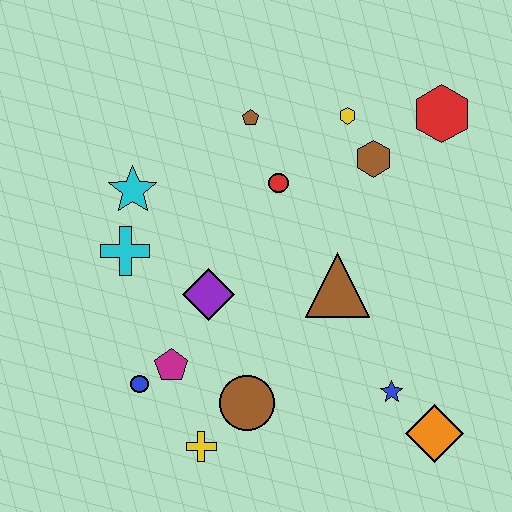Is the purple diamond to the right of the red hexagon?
No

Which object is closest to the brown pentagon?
The red circle is closest to the brown pentagon.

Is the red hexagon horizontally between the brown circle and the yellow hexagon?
No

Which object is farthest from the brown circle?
The red hexagon is farthest from the brown circle.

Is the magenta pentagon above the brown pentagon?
No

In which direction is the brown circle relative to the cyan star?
The brown circle is below the cyan star.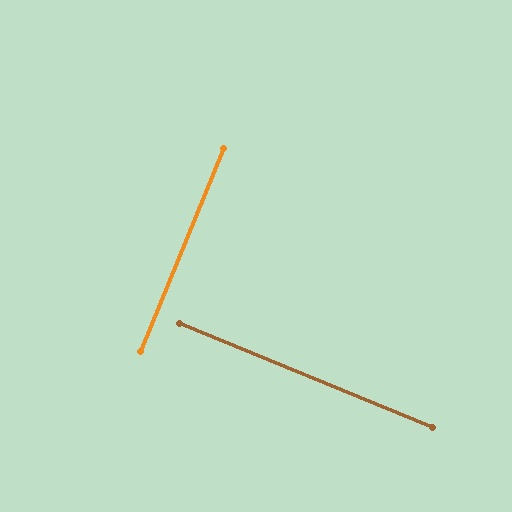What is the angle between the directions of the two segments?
Approximately 90 degrees.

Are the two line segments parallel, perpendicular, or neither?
Perpendicular — they meet at approximately 90°.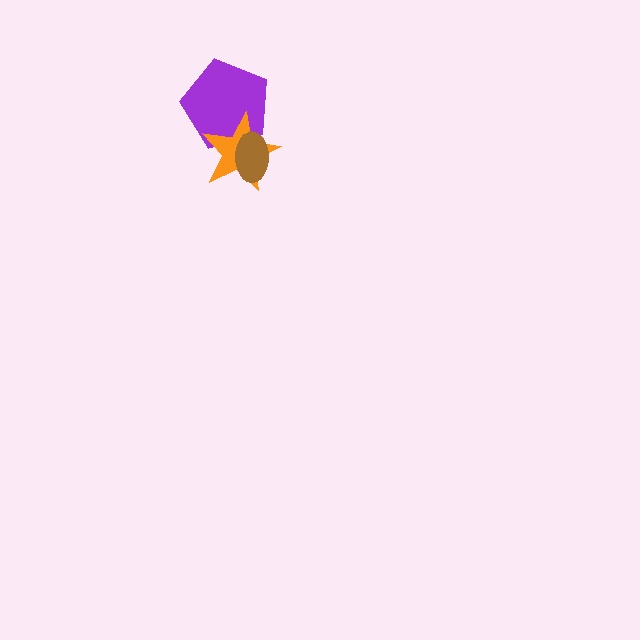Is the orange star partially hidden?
Yes, it is partially covered by another shape.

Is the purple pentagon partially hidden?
Yes, it is partially covered by another shape.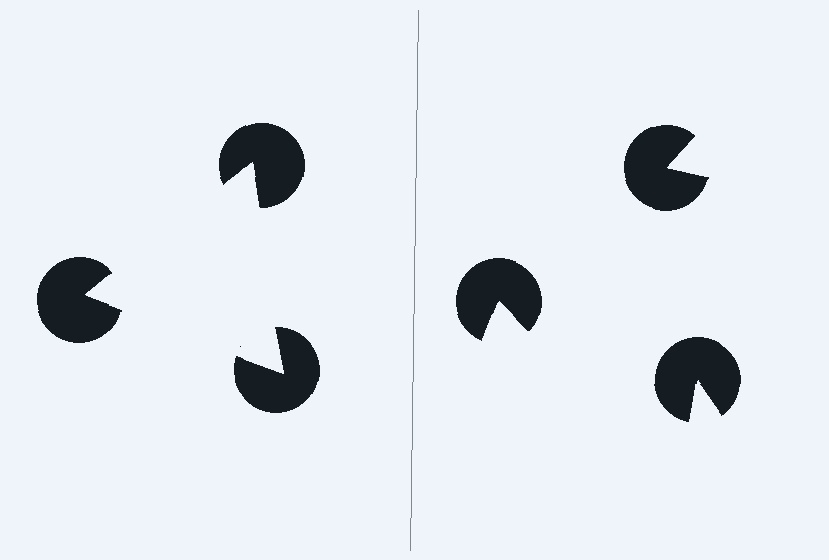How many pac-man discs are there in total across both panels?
6 — 3 on each side.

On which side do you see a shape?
An illusory triangle appears on the left side. On the right side the wedge cuts are rotated, so no coherent shape forms.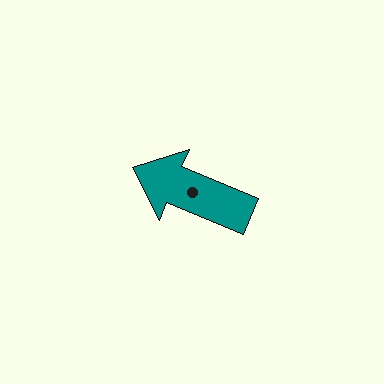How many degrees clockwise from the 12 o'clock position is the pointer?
Approximately 293 degrees.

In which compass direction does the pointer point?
Northwest.